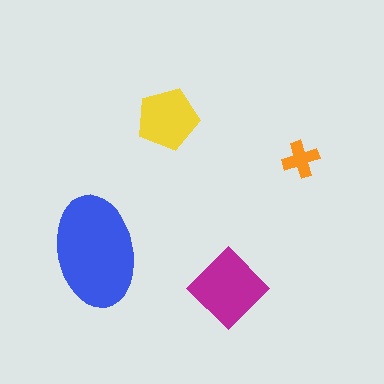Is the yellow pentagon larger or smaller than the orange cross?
Larger.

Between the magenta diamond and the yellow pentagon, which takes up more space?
The magenta diamond.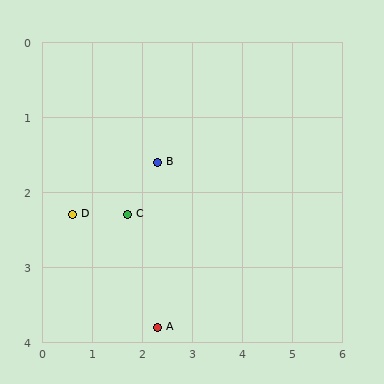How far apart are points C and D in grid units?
Points C and D are about 1.1 grid units apart.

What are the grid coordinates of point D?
Point D is at approximately (0.6, 2.3).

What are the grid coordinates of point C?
Point C is at approximately (1.7, 2.3).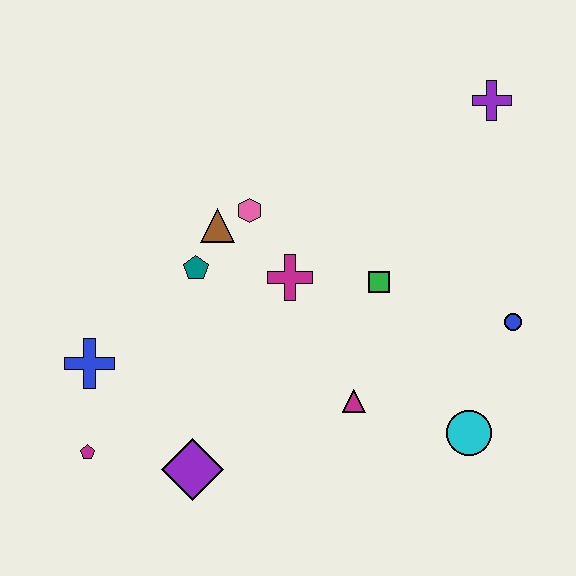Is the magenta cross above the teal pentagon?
No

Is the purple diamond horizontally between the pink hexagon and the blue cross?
Yes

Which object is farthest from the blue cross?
The purple cross is farthest from the blue cross.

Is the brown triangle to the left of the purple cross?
Yes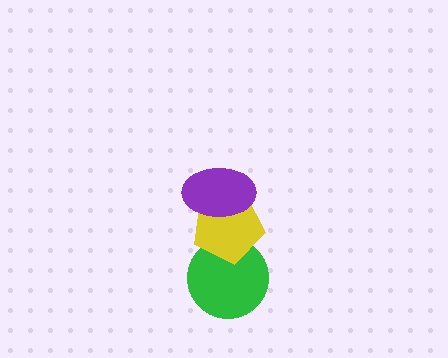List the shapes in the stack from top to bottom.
From top to bottom: the purple ellipse, the yellow pentagon, the green circle.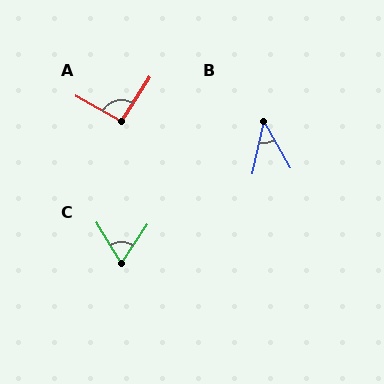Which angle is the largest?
A, at approximately 94 degrees.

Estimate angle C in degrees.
Approximately 65 degrees.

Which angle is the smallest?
B, at approximately 43 degrees.